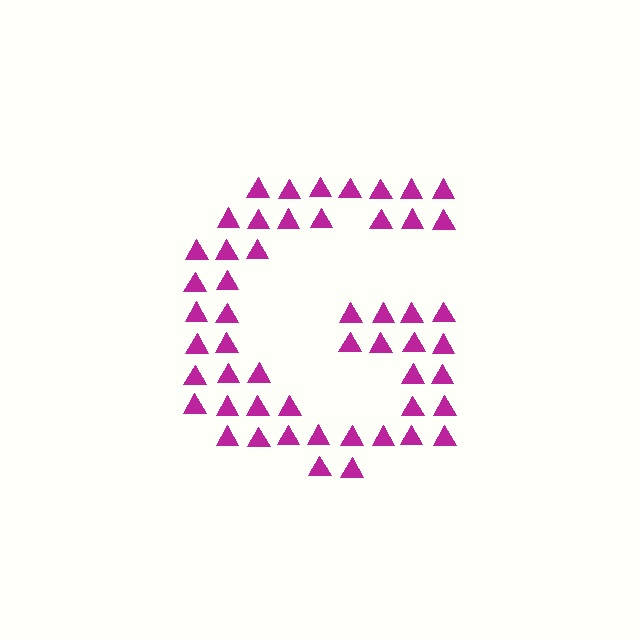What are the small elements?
The small elements are triangles.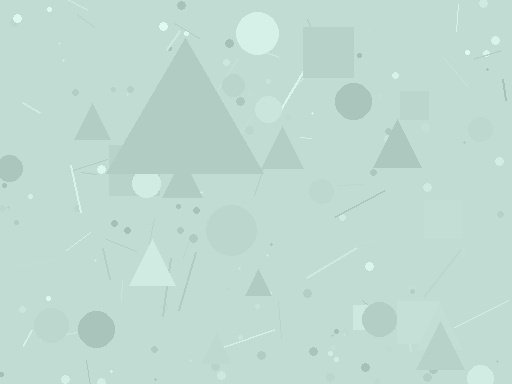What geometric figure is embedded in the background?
A triangle is embedded in the background.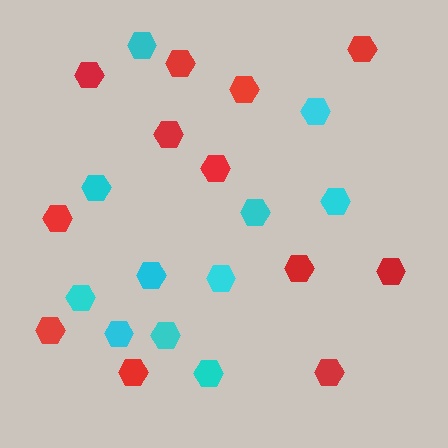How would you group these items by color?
There are 2 groups: one group of cyan hexagons (11) and one group of red hexagons (12).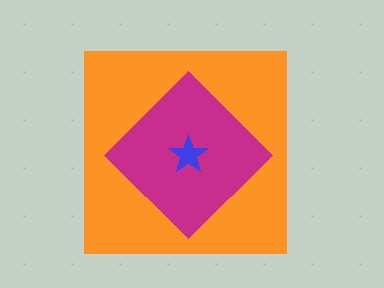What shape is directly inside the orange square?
The magenta diamond.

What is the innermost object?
The blue star.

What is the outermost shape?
The orange square.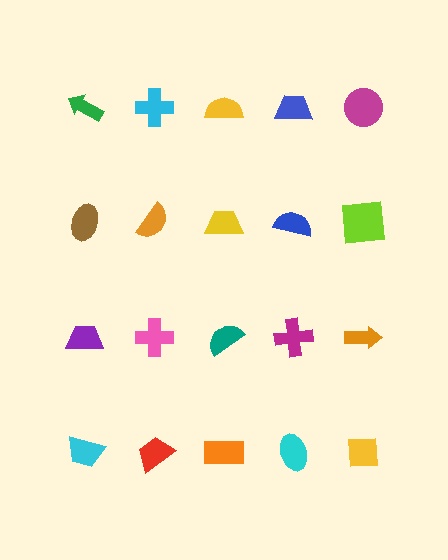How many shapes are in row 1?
5 shapes.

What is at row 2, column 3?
A yellow trapezoid.